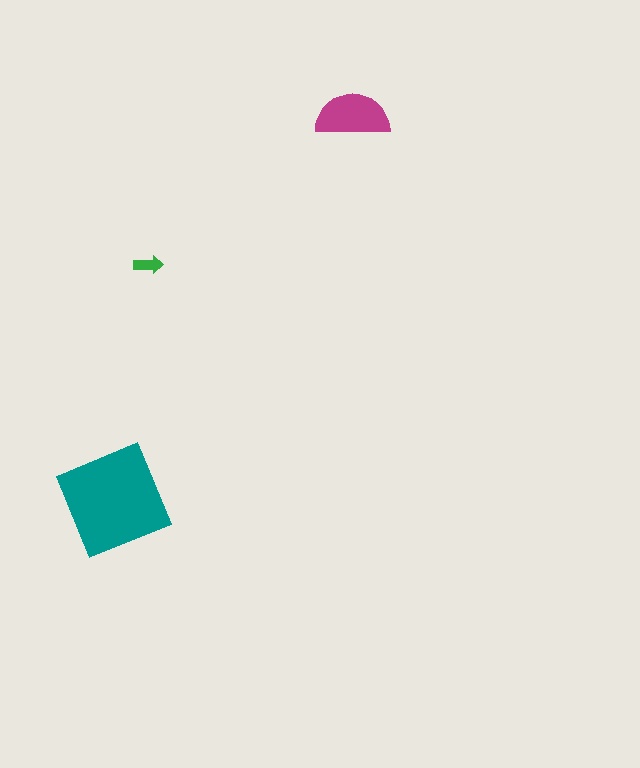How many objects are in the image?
There are 3 objects in the image.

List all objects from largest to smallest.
The teal square, the magenta semicircle, the green arrow.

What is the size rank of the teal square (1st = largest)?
1st.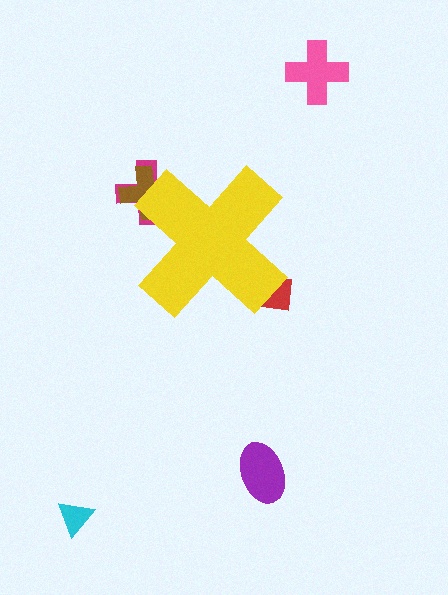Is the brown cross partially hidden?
Yes, the brown cross is partially hidden behind the yellow cross.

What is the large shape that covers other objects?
A yellow cross.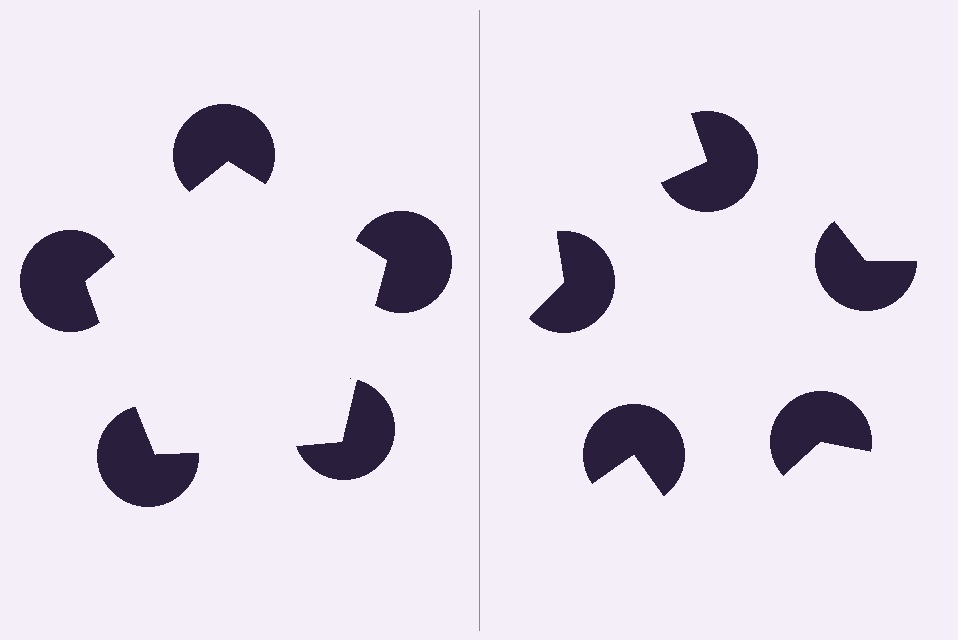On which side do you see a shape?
An illusory pentagon appears on the left side. On the right side the wedge cuts are rotated, so no coherent shape forms.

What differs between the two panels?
The pac-man discs are positioned identically on both sides; only the wedge orientations differ. On the left they align to a pentagon; on the right they are misaligned.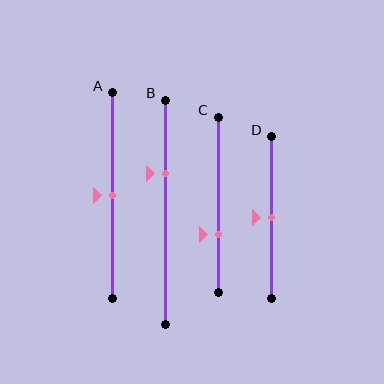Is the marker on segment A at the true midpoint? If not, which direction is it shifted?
Yes, the marker on segment A is at the true midpoint.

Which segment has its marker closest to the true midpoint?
Segment A has its marker closest to the true midpoint.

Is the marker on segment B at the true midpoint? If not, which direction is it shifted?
No, the marker on segment B is shifted upward by about 17% of the segment length.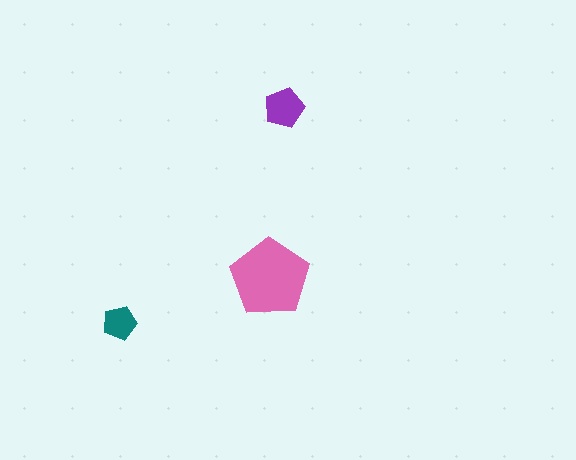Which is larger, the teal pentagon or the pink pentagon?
The pink one.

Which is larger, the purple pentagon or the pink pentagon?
The pink one.